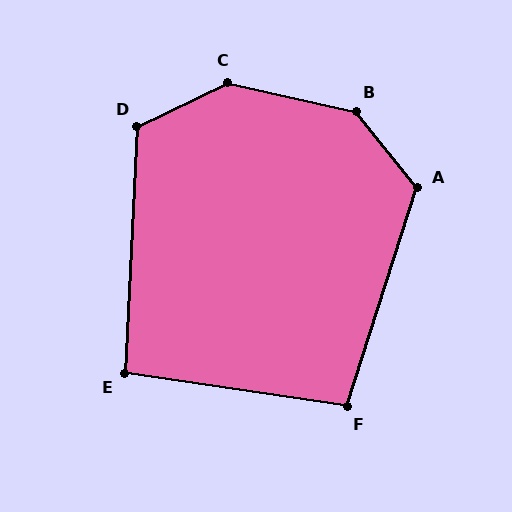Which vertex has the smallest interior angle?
E, at approximately 96 degrees.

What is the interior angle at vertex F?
Approximately 99 degrees (obtuse).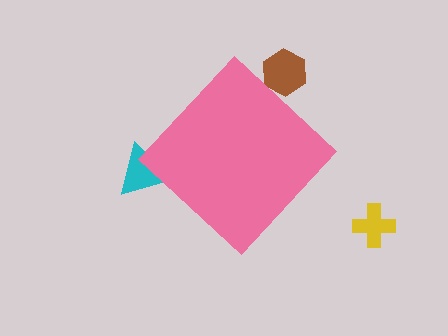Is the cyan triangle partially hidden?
Yes, the cyan triangle is partially hidden behind the pink diamond.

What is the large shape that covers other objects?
A pink diamond.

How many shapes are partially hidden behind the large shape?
2 shapes are partially hidden.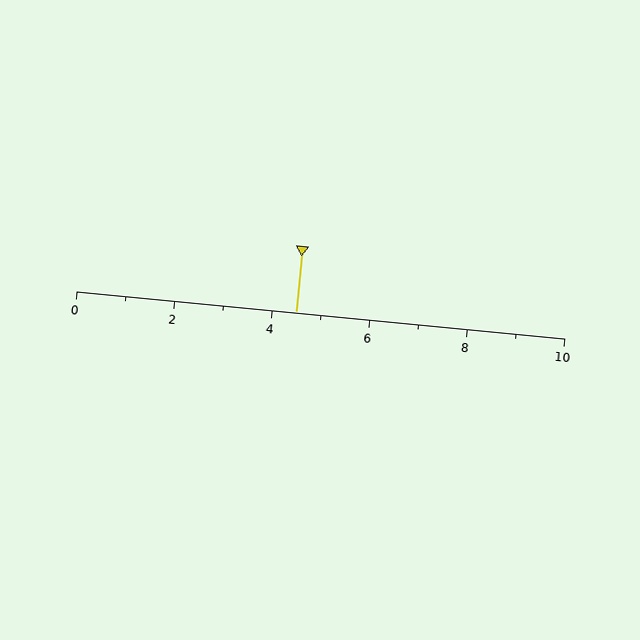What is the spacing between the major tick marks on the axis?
The major ticks are spaced 2 apart.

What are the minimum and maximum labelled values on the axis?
The axis runs from 0 to 10.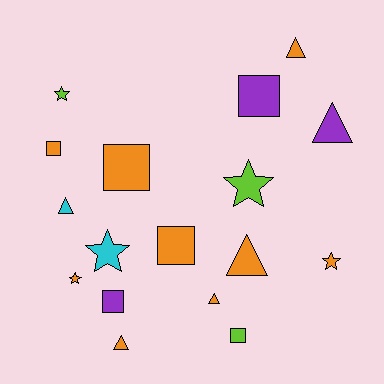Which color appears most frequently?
Orange, with 9 objects.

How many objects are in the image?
There are 17 objects.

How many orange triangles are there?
There are 4 orange triangles.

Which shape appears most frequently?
Square, with 6 objects.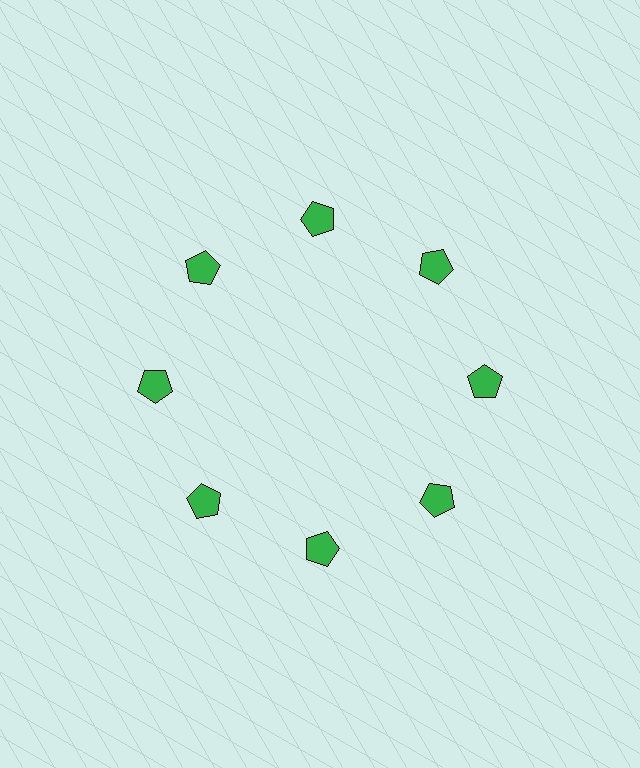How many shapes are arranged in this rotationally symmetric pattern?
There are 8 shapes, arranged in 8 groups of 1.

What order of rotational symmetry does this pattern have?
This pattern has 8-fold rotational symmetry.